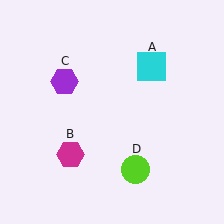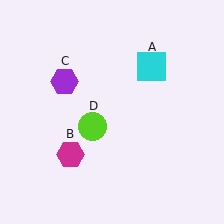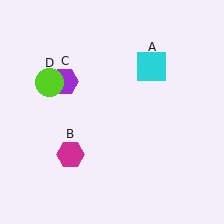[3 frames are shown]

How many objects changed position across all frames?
1 object changed position: lime circle (object D).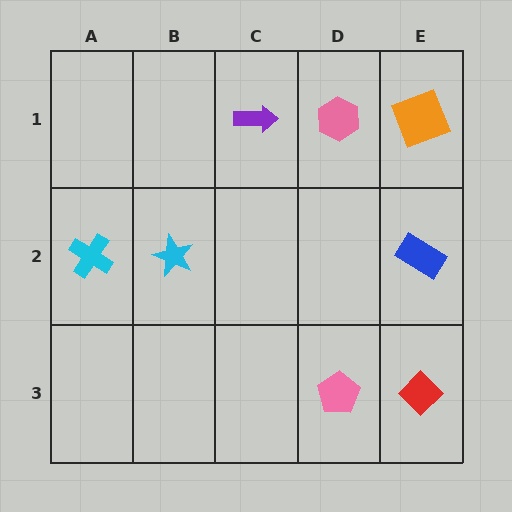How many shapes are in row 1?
3 shapes.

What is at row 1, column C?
A purple arrow.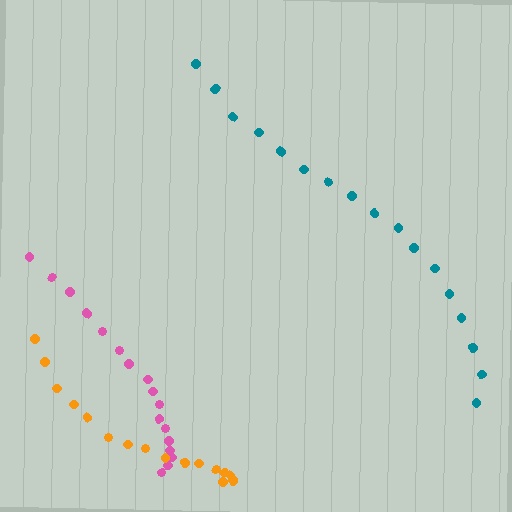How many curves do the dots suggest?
There are 3 distinct paths.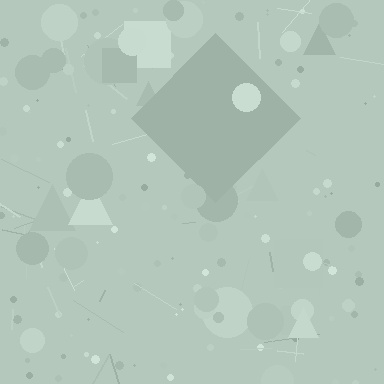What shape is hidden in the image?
A diamond is hidden in the image.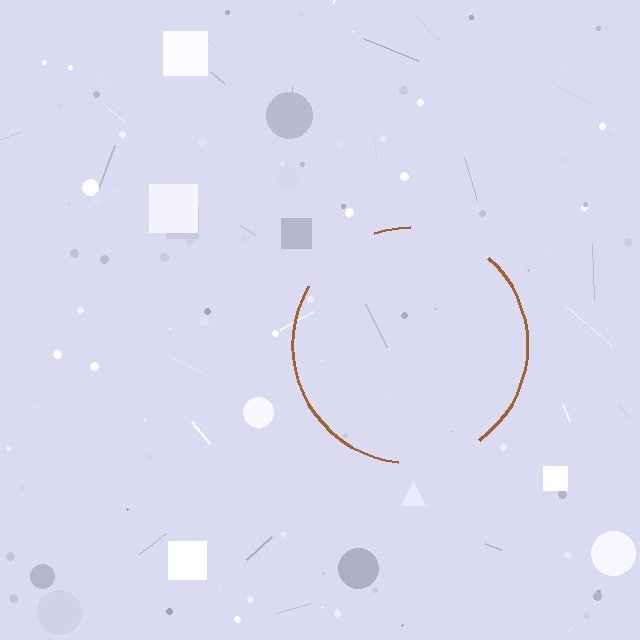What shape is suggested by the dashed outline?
The dashed outline suggests a circle.